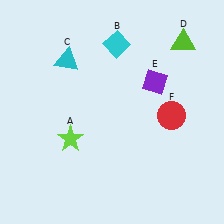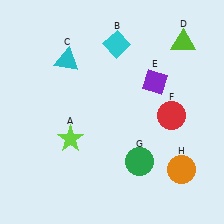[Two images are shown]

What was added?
A green circle (G), an orange circle (H) were added in Image 2.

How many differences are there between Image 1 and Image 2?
There are 2 differences between the two images.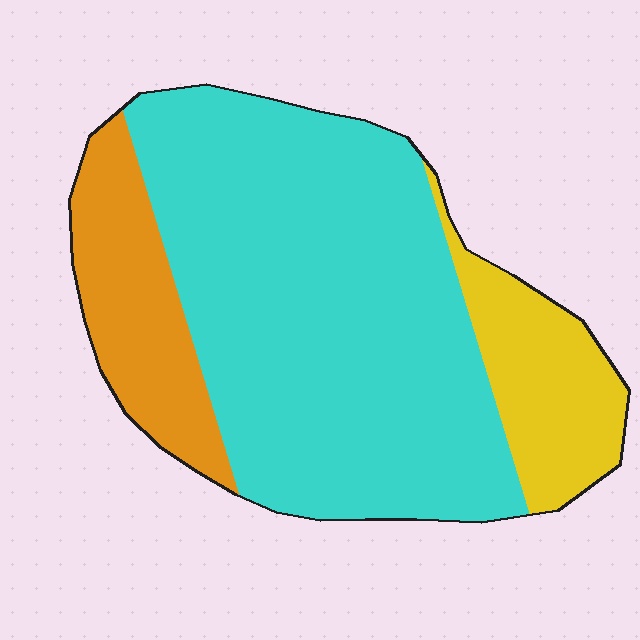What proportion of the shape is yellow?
Yellow covers about 15% of the shape.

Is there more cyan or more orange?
Cyan.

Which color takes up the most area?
Cyan, at roughly 70%.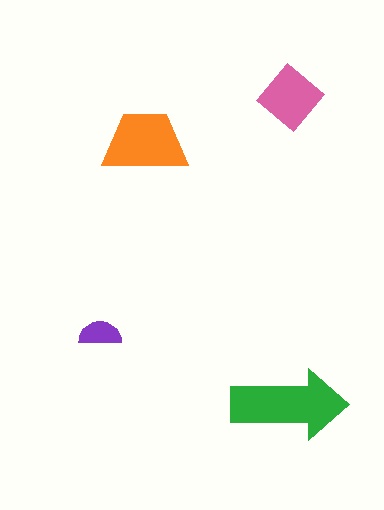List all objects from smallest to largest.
The purple semicircle, the pink diamond, the orange trapezoid, the green arrow.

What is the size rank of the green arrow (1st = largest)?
1st.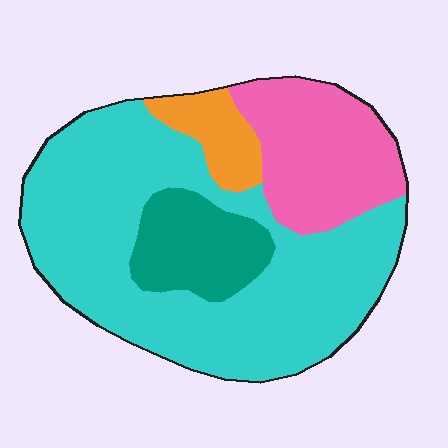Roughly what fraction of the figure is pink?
Pink takes up about one fifth (1/5) of the figure.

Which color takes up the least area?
Orange, at roughly 5%.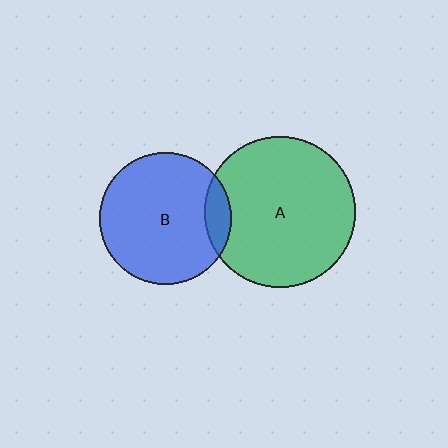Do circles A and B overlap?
Yes.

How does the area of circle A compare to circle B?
Approximately 1.3 times.